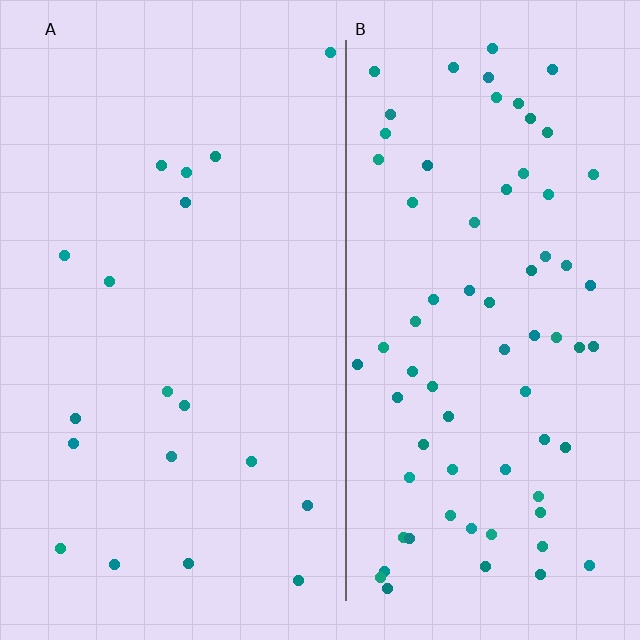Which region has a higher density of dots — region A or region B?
B (the right).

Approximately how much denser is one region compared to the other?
Approximately 3.9× — region B over region A.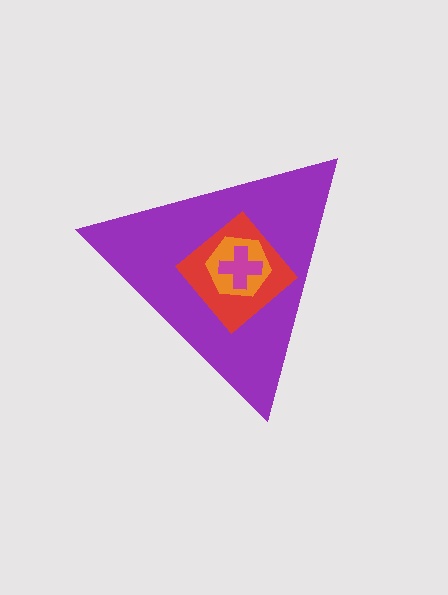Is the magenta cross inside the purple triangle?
Yes.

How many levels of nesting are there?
4.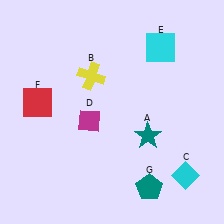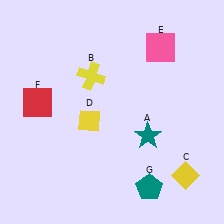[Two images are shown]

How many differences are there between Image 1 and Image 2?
There are 3 differences between the two images.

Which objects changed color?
C changed from cyan to yellow. D changed from magenta to yellow. E changed from cyan to pink.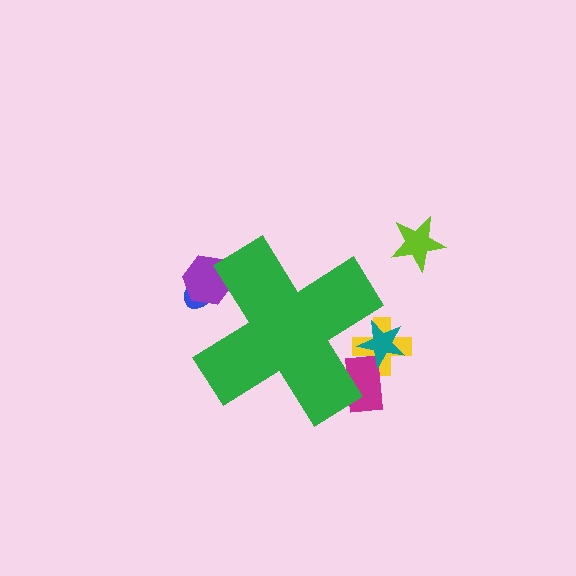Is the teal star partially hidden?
Yes, the teal star is partially hidden behind the green cross.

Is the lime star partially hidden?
No, the lime star is fully visible.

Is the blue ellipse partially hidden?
Yes, the blue ellipse is partially hidden behind the green cross.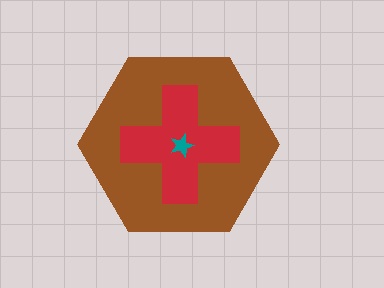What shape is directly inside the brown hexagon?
The red cross.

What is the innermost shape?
The teal star.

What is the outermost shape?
The brown hexagon.